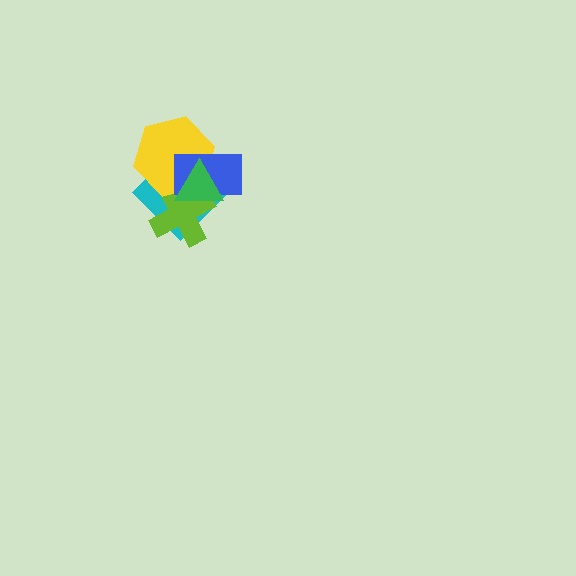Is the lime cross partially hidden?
Yes, it is partially covered by another shape.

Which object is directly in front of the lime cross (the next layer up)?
The yellow hexagon is directly in front of the lime cross.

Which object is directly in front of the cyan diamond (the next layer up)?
The lime cross is directly in front of the cyan diamond.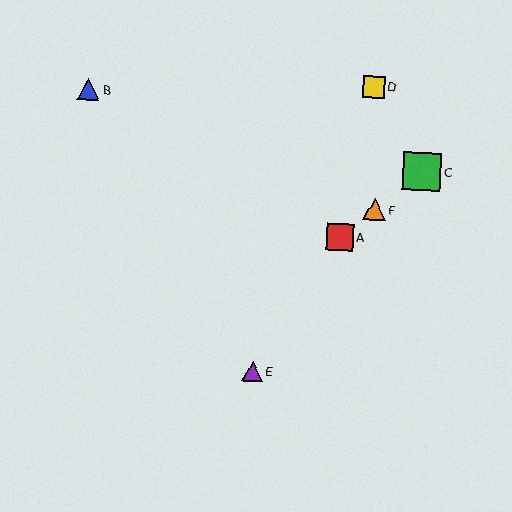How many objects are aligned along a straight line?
3 objects (A, C, F) are aligned along a straight line.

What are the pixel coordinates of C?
Object C is at (422, 172).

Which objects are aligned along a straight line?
Objects A, C, F are aligned along a straight line.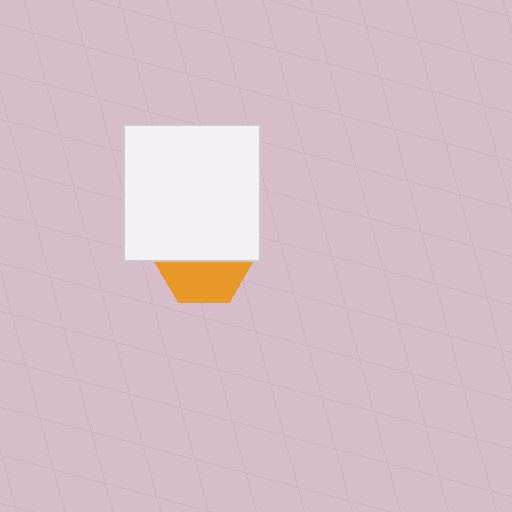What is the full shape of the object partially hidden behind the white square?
The partially hidden object is an orange hexagon.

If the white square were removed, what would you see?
You would see the complete orange hexagon.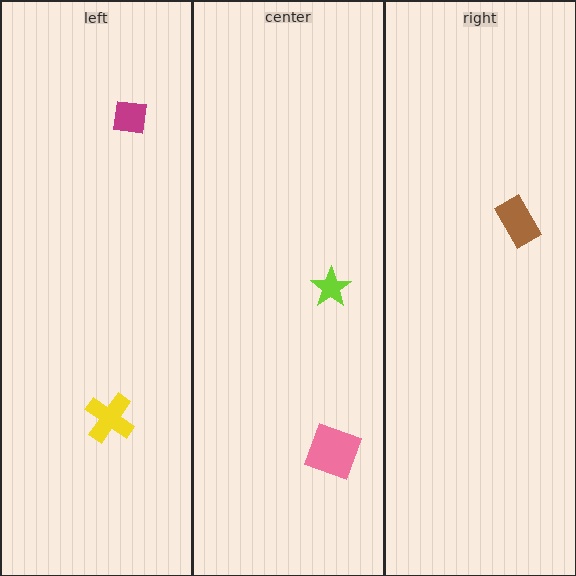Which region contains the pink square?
The center region.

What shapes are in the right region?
The brown rectangle.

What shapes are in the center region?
The pink square, the lime star.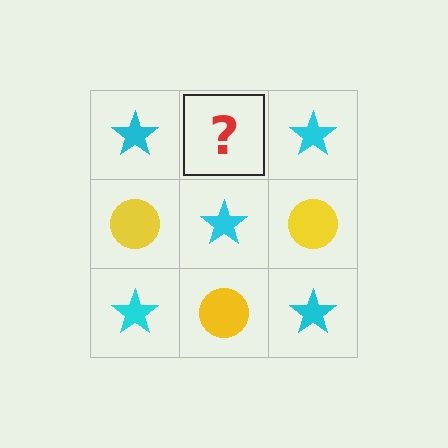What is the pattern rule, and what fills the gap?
The rule is that it alternates cyan star and yellow circle in a checkerboard pattern. The gap should be filled with a yellow circle.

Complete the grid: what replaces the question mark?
The question mark should be replaced with a yellow circle.